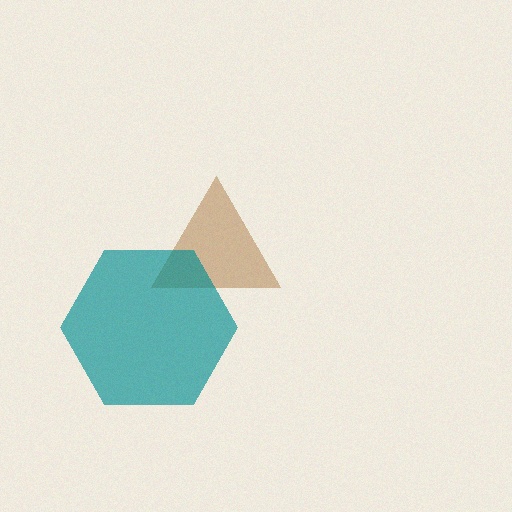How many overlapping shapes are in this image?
There are 2 overlapping shapes in the image.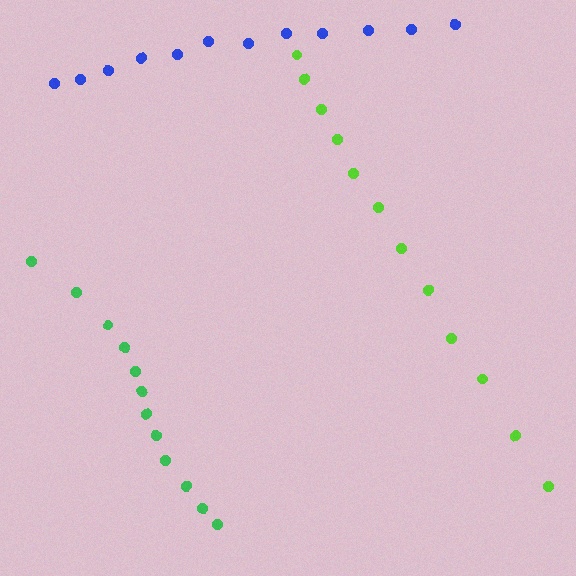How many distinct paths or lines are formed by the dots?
There are 3 distinct paths.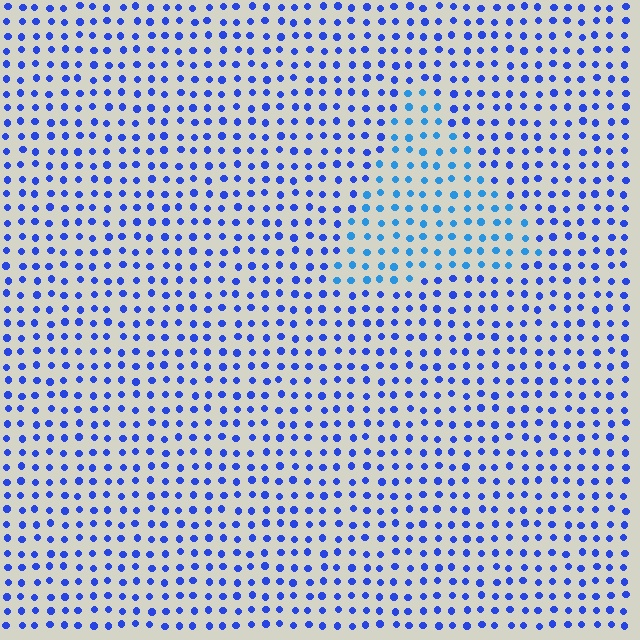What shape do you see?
I see a triangle.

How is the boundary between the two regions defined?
The boundary is defined purely by a slight shift in hue (about 26 degrees). Spacing, size, and orientation are identical on both sides.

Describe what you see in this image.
The image is filled with small blue elements in a uniform arrangement. A triangle-shaped region is visible where the elements are tinted to a slightly different hue, forming a subtle color boundary.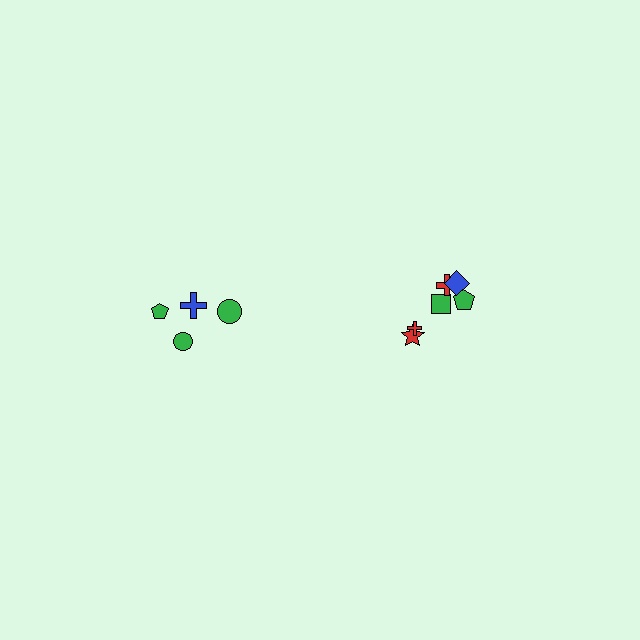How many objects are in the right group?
There are 6 objects.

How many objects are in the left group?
There are 4 objects.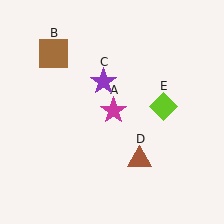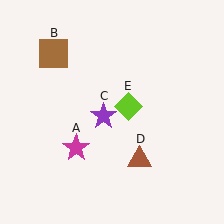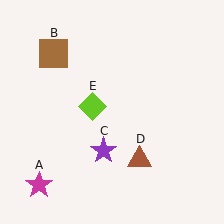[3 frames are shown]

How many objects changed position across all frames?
3 objects changed position: magenta star (object A), purple star (object C), lime diamond (object E).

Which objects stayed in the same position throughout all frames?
Brown square (object B) and brown triangle (object D) remained stationary.